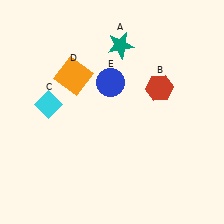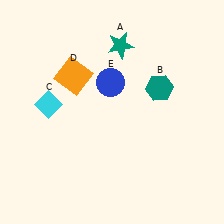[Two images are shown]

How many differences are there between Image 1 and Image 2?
There is 1 difference between the two images.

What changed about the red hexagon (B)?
In Image 1, B is red. In Image 2, it changed to teal.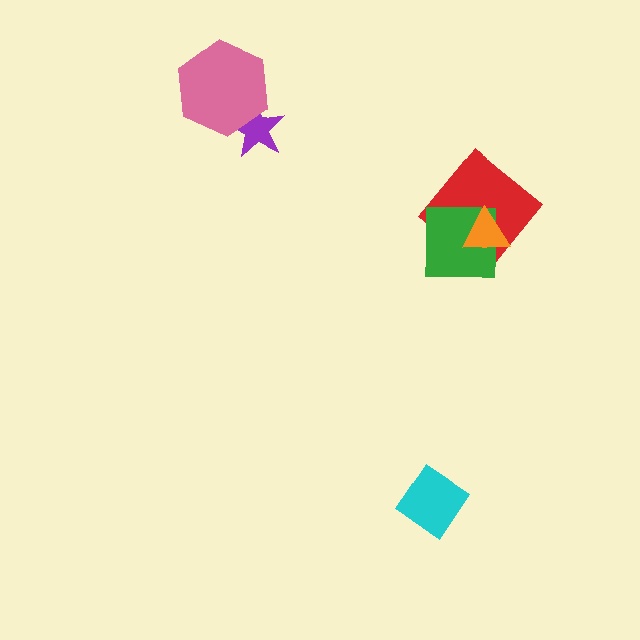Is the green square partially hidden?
Yes, it is partially covered by another shape.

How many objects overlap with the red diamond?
2 objects overlap with the red diamond.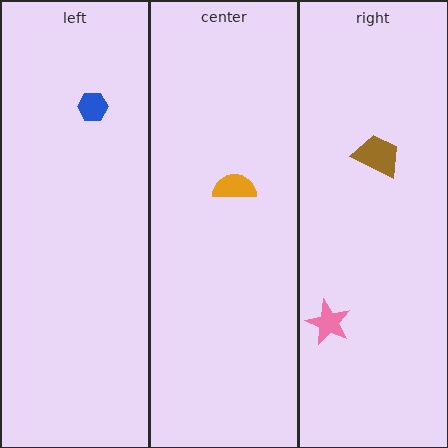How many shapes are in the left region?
1.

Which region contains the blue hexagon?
The left region.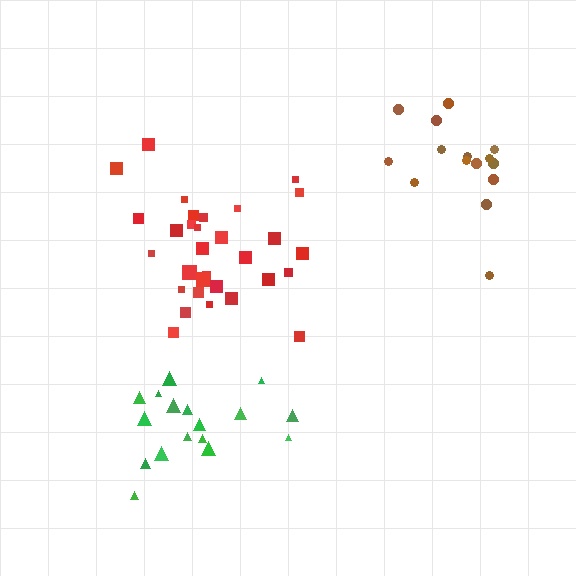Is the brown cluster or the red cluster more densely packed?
Red.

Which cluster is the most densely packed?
Red.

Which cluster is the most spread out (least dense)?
Brown.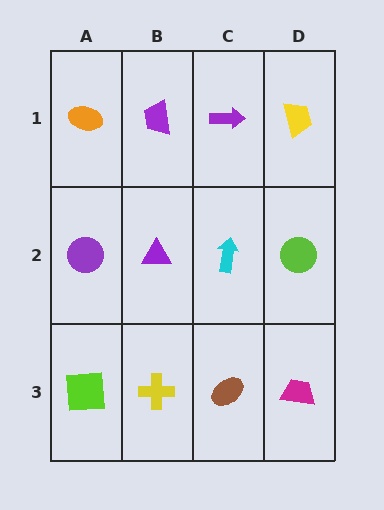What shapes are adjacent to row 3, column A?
A purple circle (row 2, column A), a yellow cross (row 3, column B).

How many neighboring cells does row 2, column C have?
4.